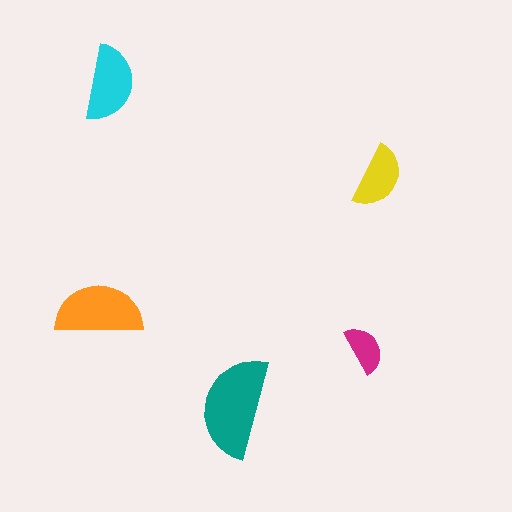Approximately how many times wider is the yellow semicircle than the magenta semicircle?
About 1.5 times wider.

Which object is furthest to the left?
The orange semicircle is leftmost.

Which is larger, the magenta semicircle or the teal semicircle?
The teal one.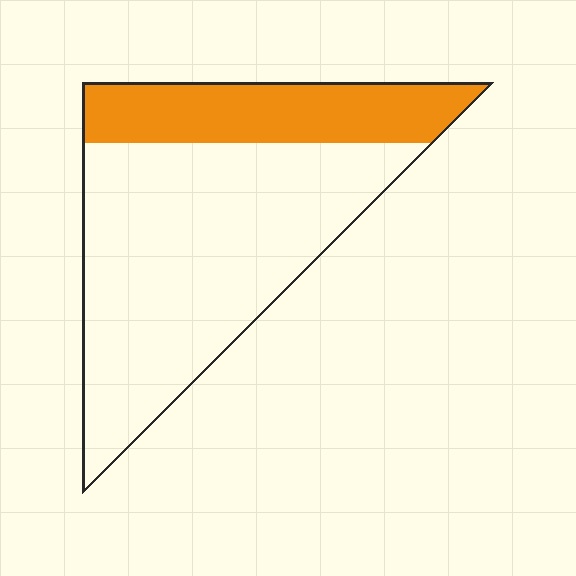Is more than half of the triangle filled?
No.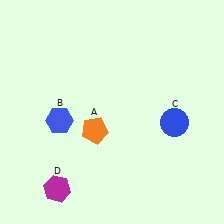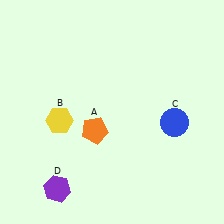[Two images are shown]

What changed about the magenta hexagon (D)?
In Image 1, D is magenta. In Image 2, it changed to purple.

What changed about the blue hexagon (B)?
In Image 1, B is blue. In Image 2, it changed to yellow.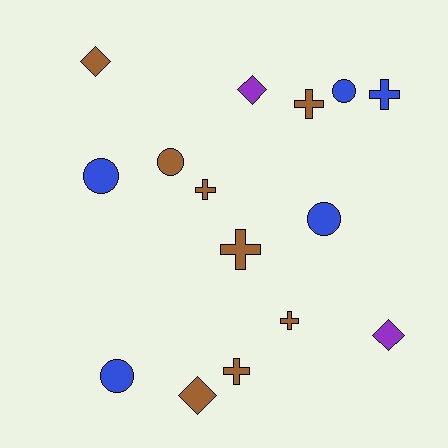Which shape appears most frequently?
Cross, with 6 objects.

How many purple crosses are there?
There are no purple crosses.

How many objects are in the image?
There are 15 objects.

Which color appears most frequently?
Brown, with 8 objects.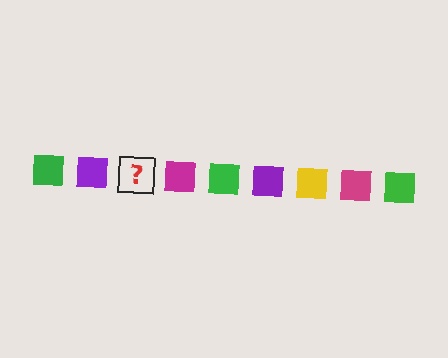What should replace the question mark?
The question mark should be replaced with a yellow square.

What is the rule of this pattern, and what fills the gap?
The rule is that the pattern cycles through green, purple, yellow, magenta squares. The gap should be filled with a yellow square.